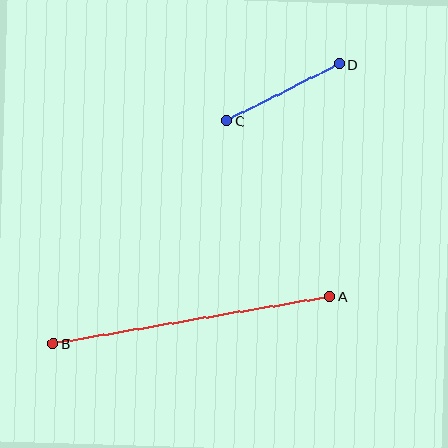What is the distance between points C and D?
The distance is approximately 126 pixels.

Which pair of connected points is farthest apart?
Points A and B are farthest apart.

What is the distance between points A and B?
The distance is approximately 281 pixels.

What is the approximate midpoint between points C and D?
The midpoint is at approximately (283, 92) pixels.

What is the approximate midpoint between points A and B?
The midpoint is at approximately (191, 320) pixels.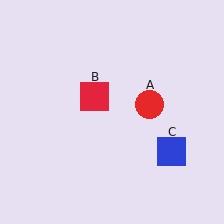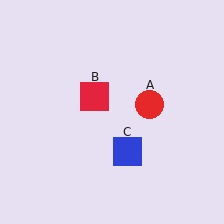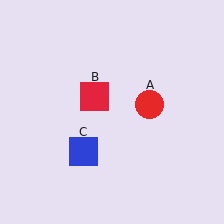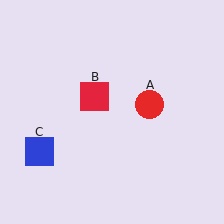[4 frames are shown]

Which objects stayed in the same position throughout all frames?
Red circle (object A) and red square (object B) remained stationary.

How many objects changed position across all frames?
1 object changed position: blue square (object C).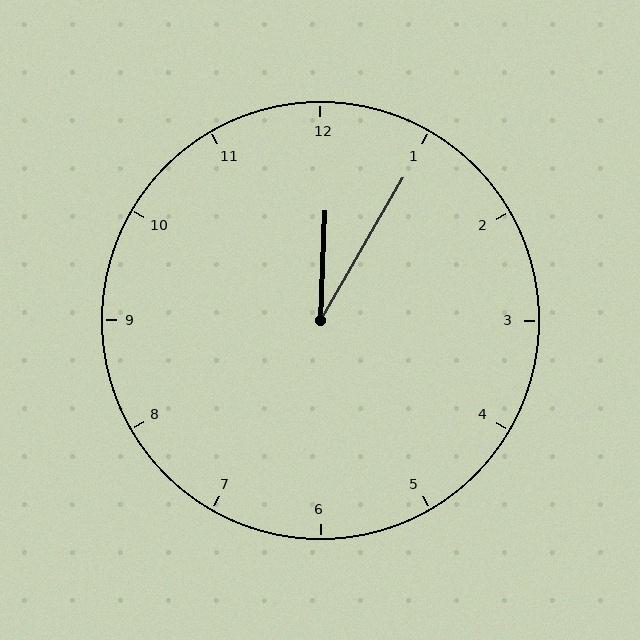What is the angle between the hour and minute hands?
Approximately 28 degrees.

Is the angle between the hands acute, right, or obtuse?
It is acute.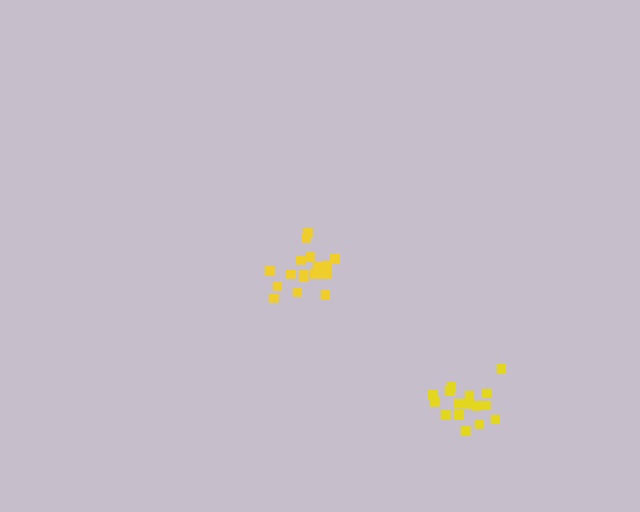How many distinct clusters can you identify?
There are 2 distinct clusters.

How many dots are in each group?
Group 1: 21 dots, Group 2: 16 dots (37 total).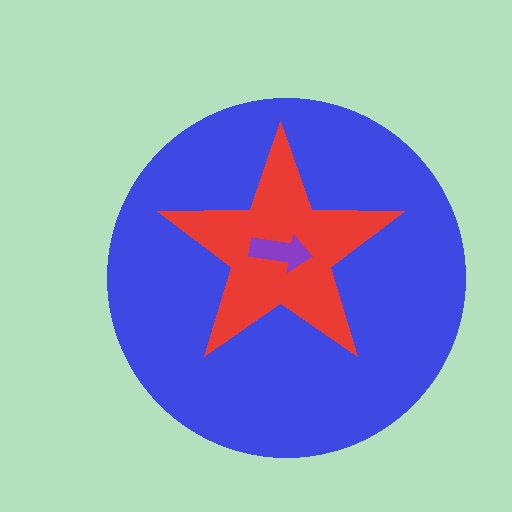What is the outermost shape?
The blue circle.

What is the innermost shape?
The purple arrow.